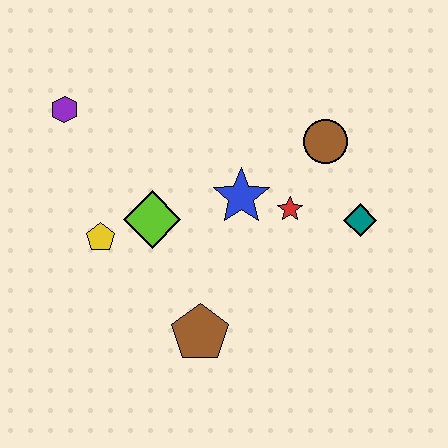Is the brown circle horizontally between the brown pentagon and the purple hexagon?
No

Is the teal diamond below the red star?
Yes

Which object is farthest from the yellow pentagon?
The teal diamond is farthest from the yellow pentagon.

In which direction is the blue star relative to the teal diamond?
The blue star is to the left of the teal diamond.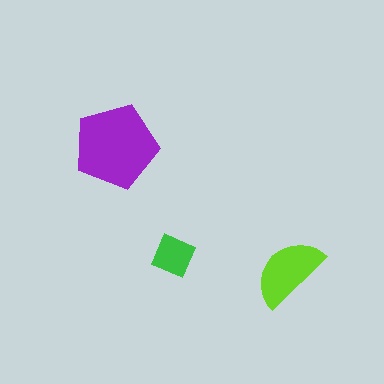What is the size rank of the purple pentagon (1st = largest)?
1st.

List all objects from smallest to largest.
The green diamond, the lime semicircle, the purple pentagon.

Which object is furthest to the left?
The purple pentagon is leftmost.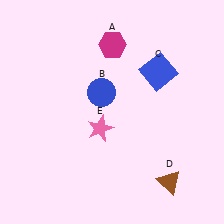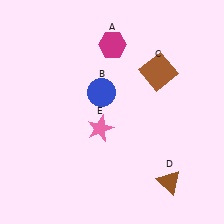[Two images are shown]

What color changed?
The square (C) changed from blue in Image 1 to brown in Image 2.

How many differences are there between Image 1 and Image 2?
There is 1 difference between the two images.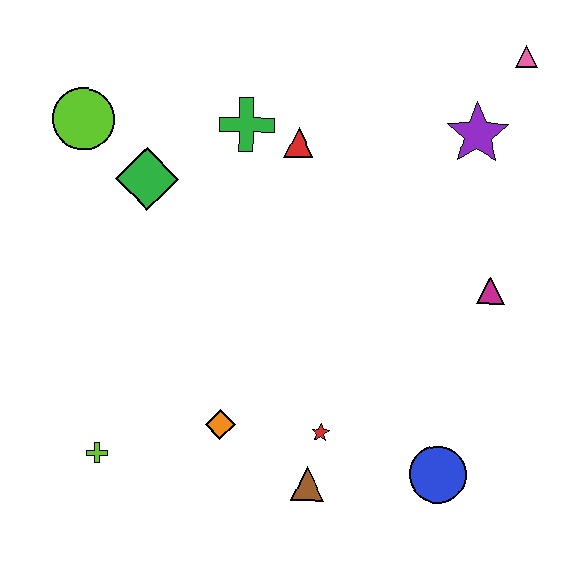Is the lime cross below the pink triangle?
Yes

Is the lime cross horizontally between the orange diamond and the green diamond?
No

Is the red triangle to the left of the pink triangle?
Yes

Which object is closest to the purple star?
The pink triangle is closest to the purple star.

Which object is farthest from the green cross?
The blue circle is farthest from the green cross.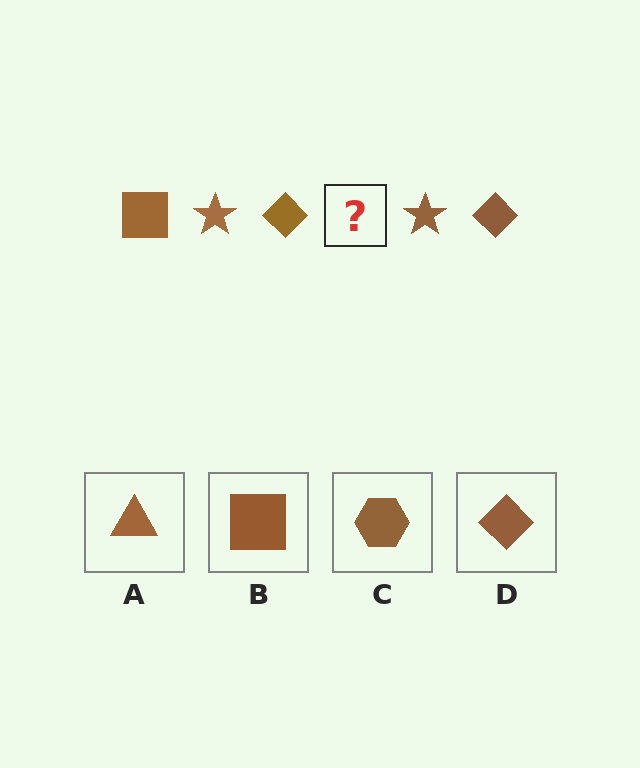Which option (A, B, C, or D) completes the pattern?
B.